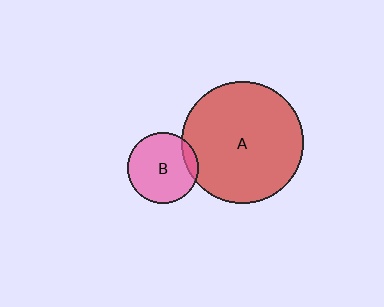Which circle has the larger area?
Circle A (red).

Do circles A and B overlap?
Yes.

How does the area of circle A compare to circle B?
Approximately 2.9 times.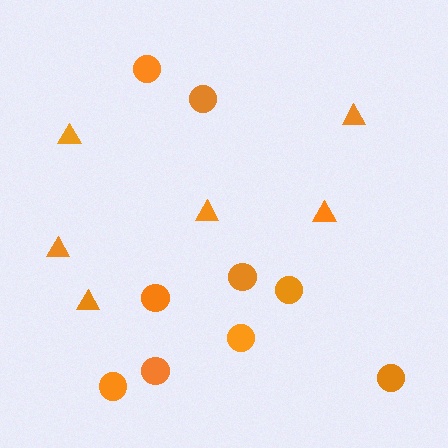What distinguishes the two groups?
There are 2 groups: one group of circles (9) and one group of triangles (6).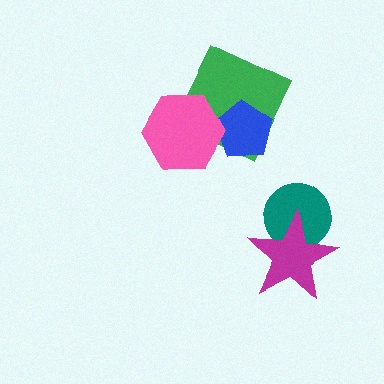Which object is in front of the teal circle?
The magenta star is in front of the teal circle.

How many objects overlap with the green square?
2 objects overlap with the green square.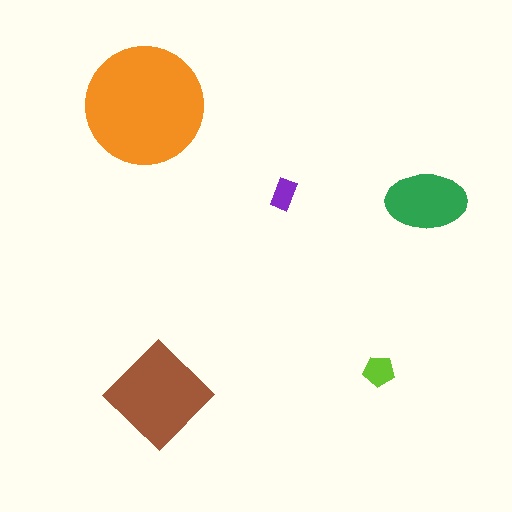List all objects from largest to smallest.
The orange circle, the brown diamond, the green ellipse, the lime pentagon, the purple rectangle.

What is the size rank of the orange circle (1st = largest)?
1st.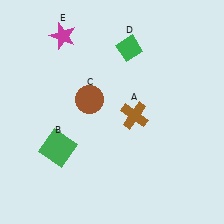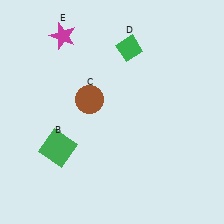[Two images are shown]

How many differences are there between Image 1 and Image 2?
There is 1 difference between the two images.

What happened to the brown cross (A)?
The brown cross (A) was removed in Image 2. It was in the bottom-right area of Image 1.